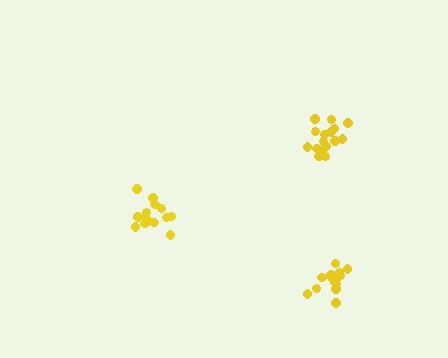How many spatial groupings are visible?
There are 3 spatial groupings.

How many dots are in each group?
Group 1: 15 dots, Group 2: 14 dots, Group 3: 16 dots (45 total).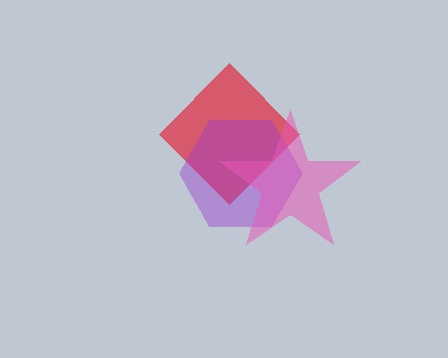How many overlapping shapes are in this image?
There are 3 overlapping shapes in the image.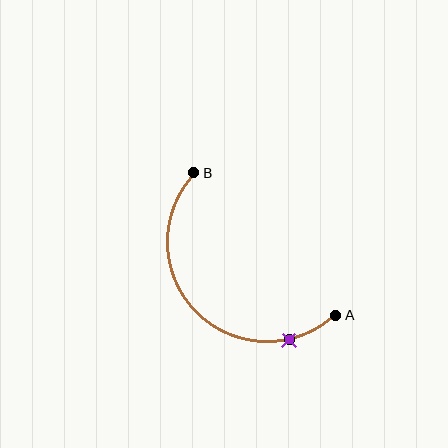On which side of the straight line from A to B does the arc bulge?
The arc bulges below and to the left of the straight line connecting A and B.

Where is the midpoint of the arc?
The arc midpoint is the point on the curve farthest from the straight line joining A and B. It sits below and to the left of that line.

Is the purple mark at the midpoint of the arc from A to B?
No. The purple mark lies on the arc but is closer to endpoint A. The arc midpoint would be at the point on the curve equidistant along the arc from both A and B.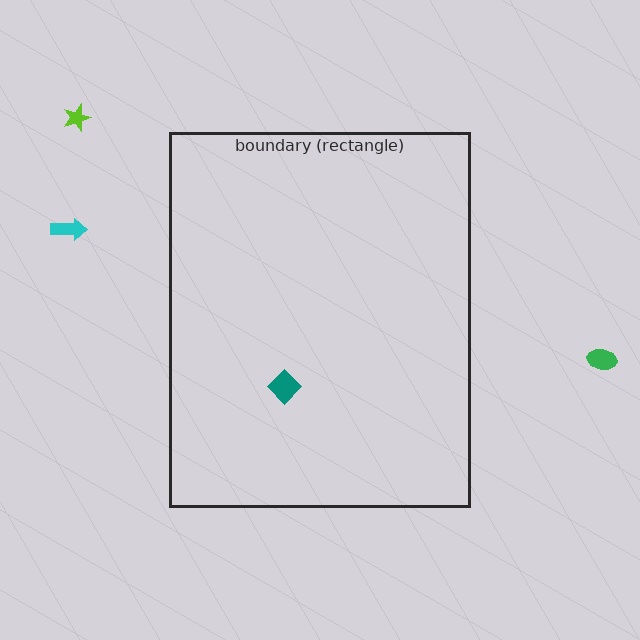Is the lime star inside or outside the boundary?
Outside.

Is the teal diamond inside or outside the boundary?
Inside.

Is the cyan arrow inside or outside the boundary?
Outside.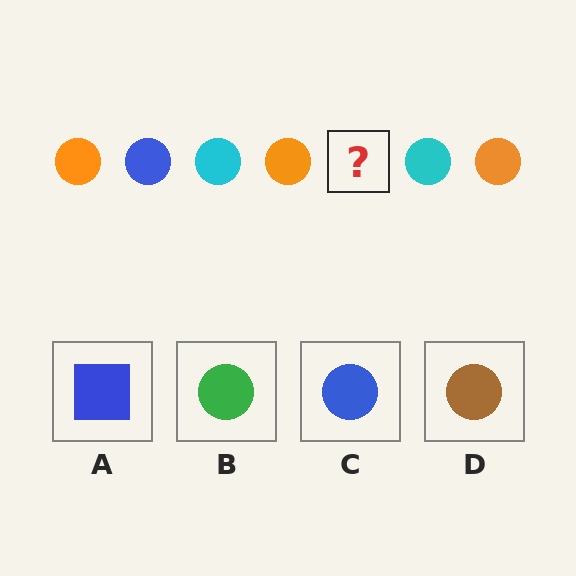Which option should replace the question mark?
Option C.